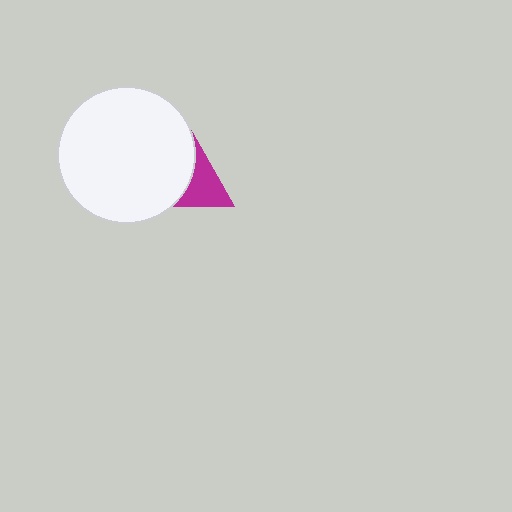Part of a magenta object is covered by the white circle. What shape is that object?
It is a triangle.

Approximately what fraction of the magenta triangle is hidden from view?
Roughly 63% of the magenta triangle is hidden behind the white circle.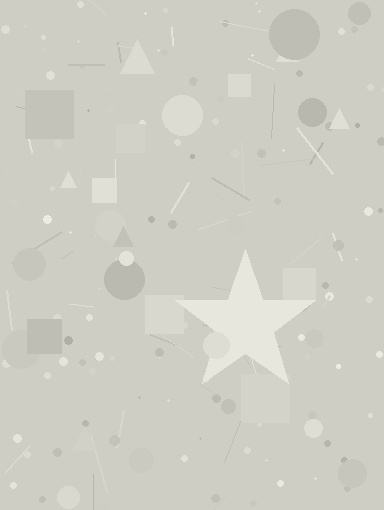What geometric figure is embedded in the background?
A star is embedded in the background.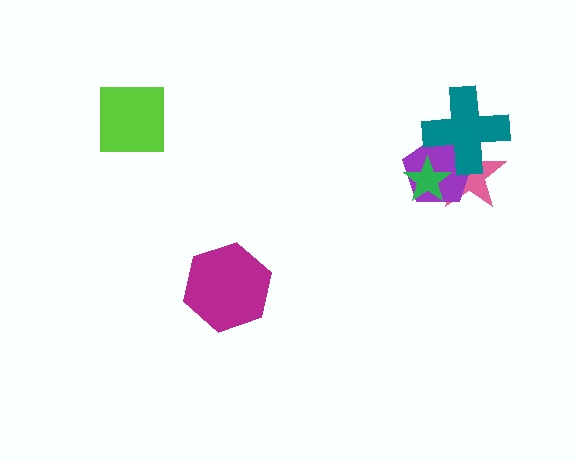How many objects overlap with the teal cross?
2 objects overlap with the teal cross.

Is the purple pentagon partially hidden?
Yes, it is partially covered by another shape.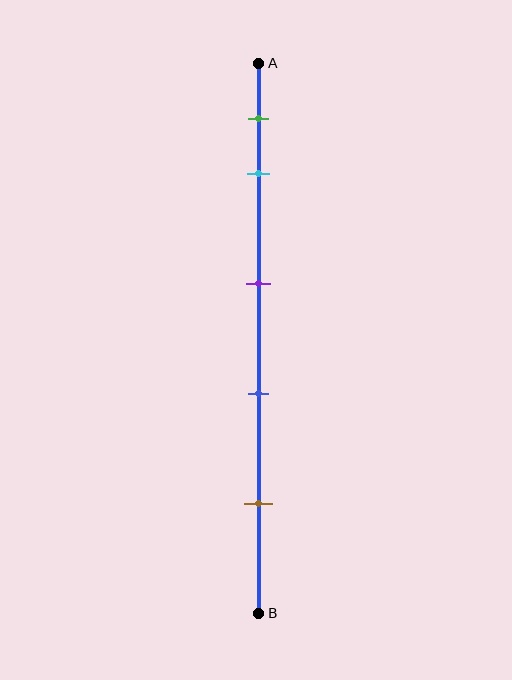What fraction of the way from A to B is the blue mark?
The blue mark is approximately 60% (0.6) of the way from A to B.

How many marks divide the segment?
There are 5 marks dividing the segment.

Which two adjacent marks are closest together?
The green and cyan marks are the closest adjacent pair.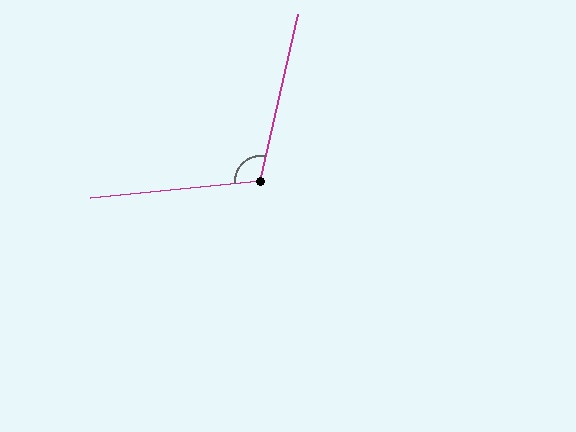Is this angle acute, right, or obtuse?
It is obtuse.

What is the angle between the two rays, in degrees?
Approximately 109 degrees.